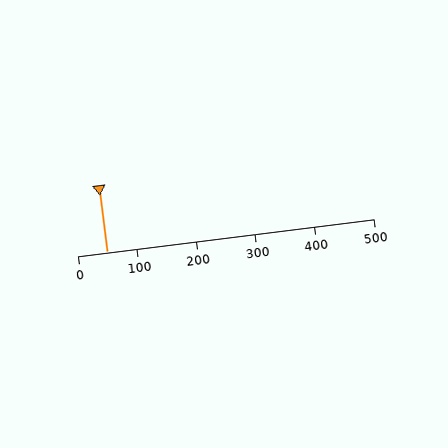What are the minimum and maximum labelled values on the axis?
The axis runs from 0 to 500.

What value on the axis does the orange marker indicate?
The marker indicates approximately 50.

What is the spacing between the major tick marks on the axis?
The major ticks are spaced 100 apart.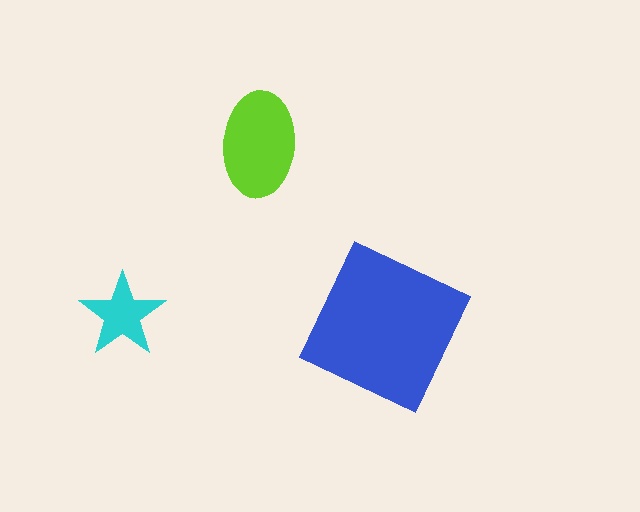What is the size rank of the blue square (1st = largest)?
1st.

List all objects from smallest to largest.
The cyan star, the lime ellipse, the blue square.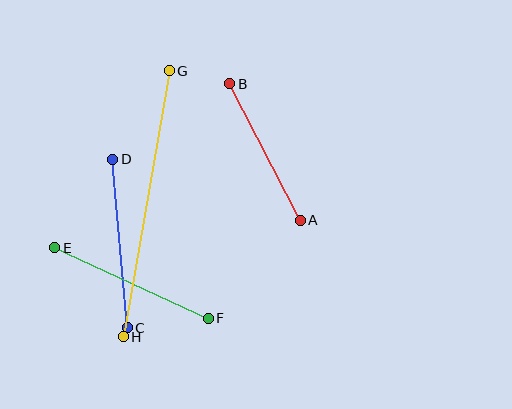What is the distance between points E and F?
The distance is approximately 169 pixels.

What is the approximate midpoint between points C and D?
The midpoint is at approximately (120, 244) pixels.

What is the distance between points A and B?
The distance is approximately 153 pixels.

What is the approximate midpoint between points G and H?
The midpoint is at approximately (146, 204) pixels.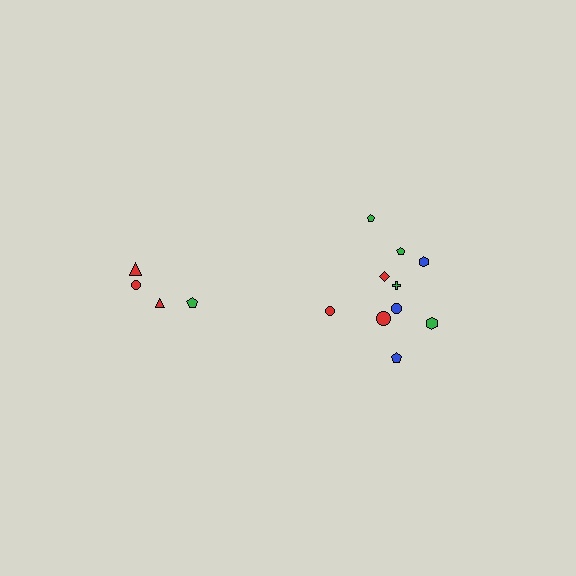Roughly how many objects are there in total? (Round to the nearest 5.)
Roughly 15 objects in total.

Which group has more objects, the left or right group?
The right group.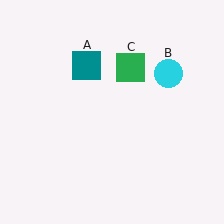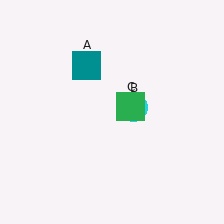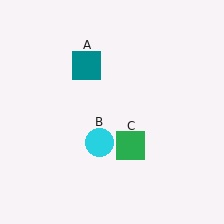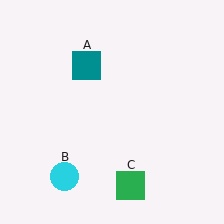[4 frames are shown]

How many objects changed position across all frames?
2 objects changed position: cyan circle (object B), green square (object C).